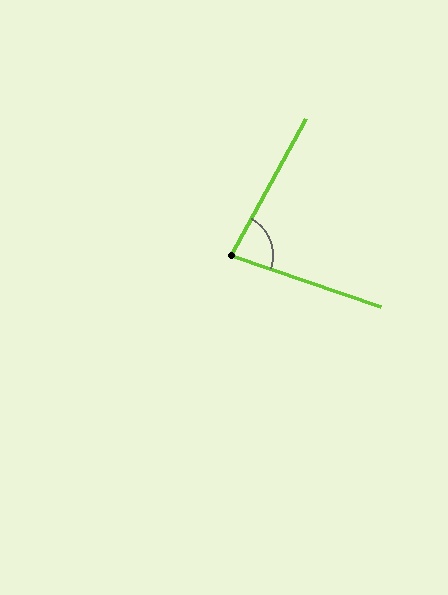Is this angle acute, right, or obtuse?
It is acute.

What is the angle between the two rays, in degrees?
Approximately 80 degrees.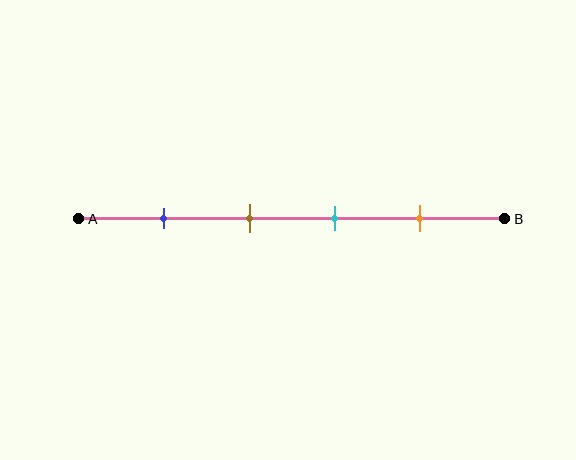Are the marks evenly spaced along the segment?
Yes, the marks are approximately evenly spaced.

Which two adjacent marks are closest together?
The brown and cyan marks are the closest adjacent pair.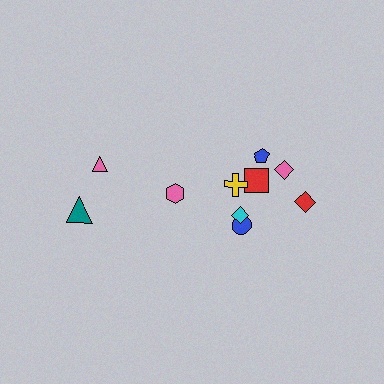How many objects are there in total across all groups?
There are 10 objects.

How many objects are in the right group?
There are 7 objects.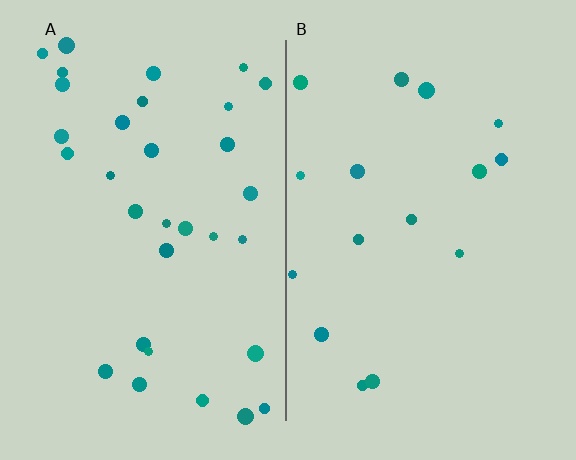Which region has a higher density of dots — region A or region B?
A (the left).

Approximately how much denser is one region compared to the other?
Approximately 2.0× — region A over region B.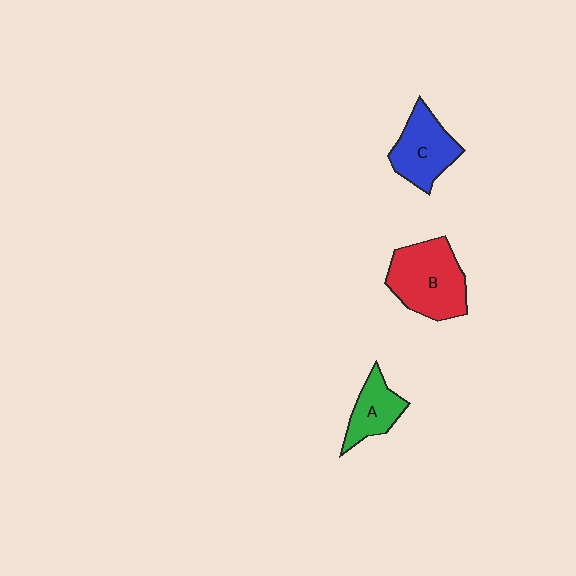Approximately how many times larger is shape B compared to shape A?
Approximately 1.8 times.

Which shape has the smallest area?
Shape A (green).